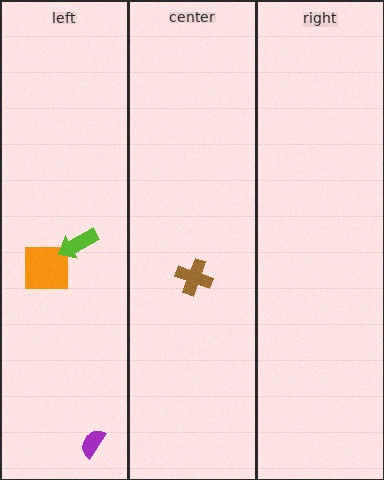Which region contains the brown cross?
The center region.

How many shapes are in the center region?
1.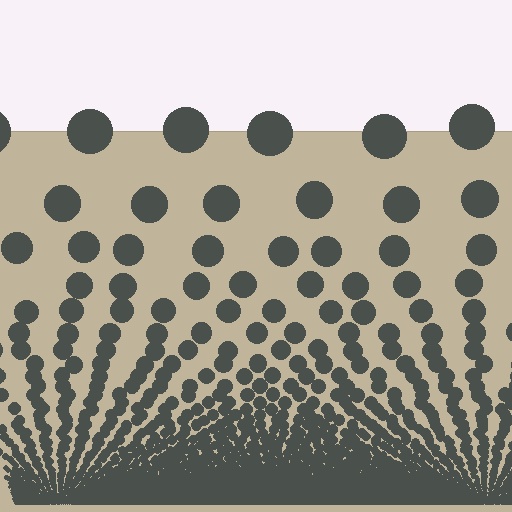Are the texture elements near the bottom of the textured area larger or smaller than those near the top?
Smaller. The gradient is inverted — elements near the bottom are smaller and denser.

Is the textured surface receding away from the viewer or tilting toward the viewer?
The surface appears to tilt toward the viewer. Texture elements get larger and sparser toward the top.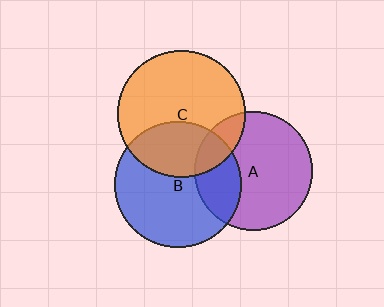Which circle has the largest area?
Circle C (orange).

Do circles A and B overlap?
Yes.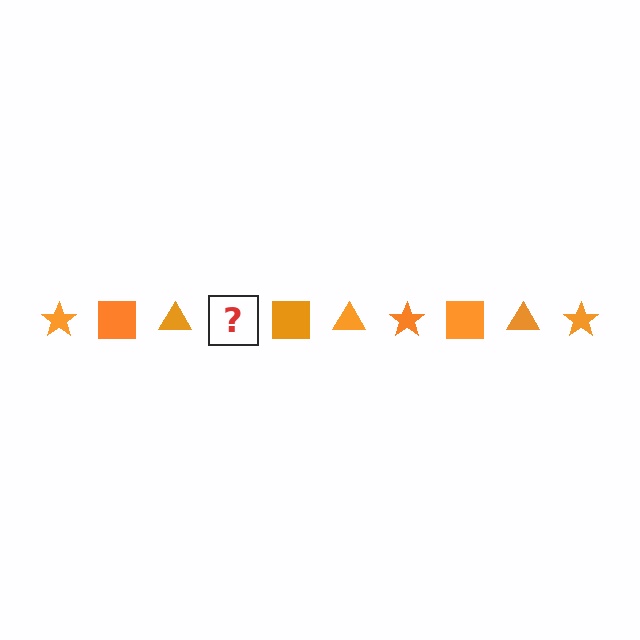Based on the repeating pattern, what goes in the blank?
The blank should be an orange star.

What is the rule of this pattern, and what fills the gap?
The rule is that the pattern cycles through star, square, triangle shapes in orange. The gap should be filled with an orange star.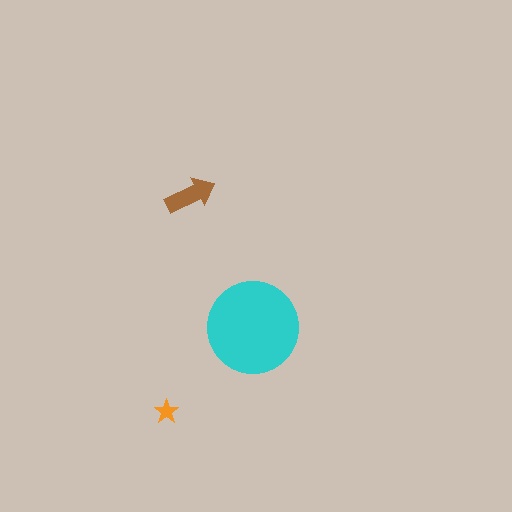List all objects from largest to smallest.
The cyan circle, the brown arrow, the orange star.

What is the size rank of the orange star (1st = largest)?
3rd.